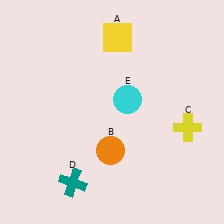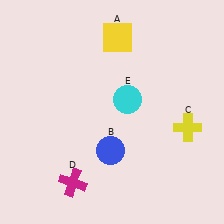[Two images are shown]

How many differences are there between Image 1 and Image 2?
There are 2 differences between the two images.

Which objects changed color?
B changed from orange to blue. D changed from teal to magenta.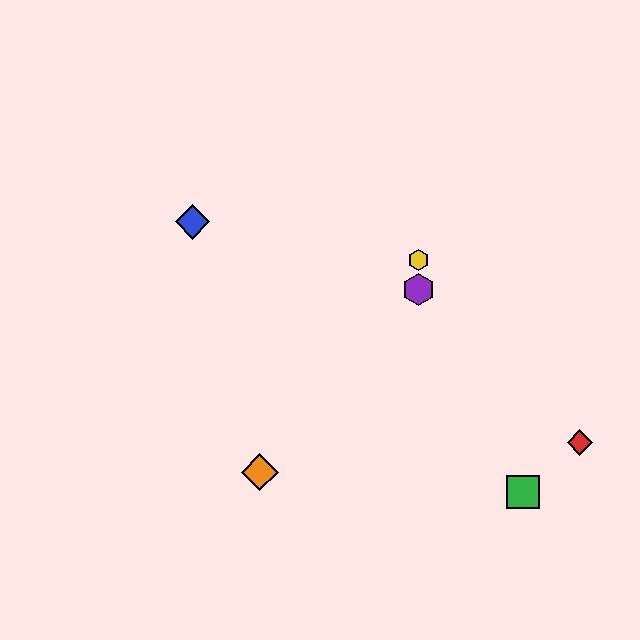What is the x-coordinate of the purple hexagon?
The purple hexagon is at x≈419.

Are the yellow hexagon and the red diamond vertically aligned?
No, the yellow hexagon is at x≈419 and the red diamond is at x≈580.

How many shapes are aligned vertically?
2 shapes (the yellow hexagon, the purple hexagon) are aligned vertically.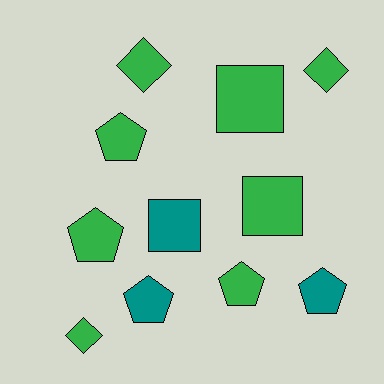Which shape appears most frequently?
Pentagon, with 5 objects.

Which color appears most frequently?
Green, with 8 objects.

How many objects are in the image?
There are 11 objects.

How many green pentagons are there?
There are 3 green pentagons.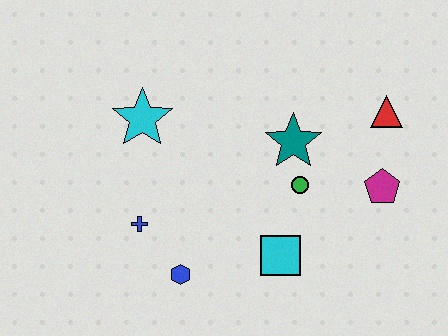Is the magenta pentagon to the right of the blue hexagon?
Yes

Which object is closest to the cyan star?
The blue cross is closest to the cyan star.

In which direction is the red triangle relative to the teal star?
The red triangle is to the right of the teal star.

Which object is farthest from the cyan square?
The cyan star is farthest from the cyan square.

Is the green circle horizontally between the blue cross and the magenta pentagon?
Yes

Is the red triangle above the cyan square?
Yes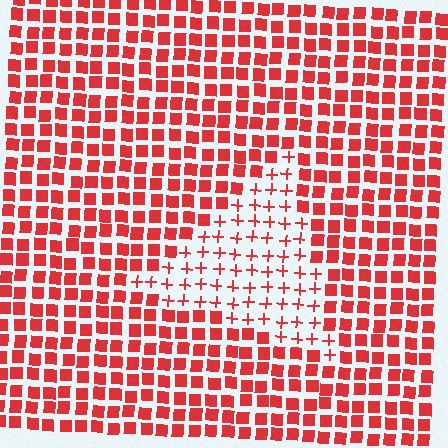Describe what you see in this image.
The image is filled with small red elements arranged in a uniform grid. A triangle-shaped region contains plus signs, while the surrounding area contains squares. The boundary is defined purely by the change in element shape.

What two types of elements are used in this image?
The image uses plus signs inside the triangle region and squares outside it.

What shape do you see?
I see a triangle.